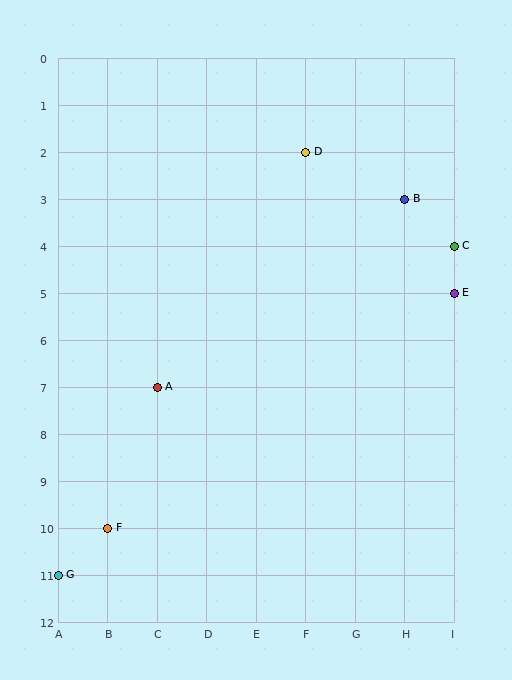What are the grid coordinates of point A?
Point A is at grid coordinates (C, 7).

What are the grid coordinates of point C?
Point C is at grid coordinates (I, 4).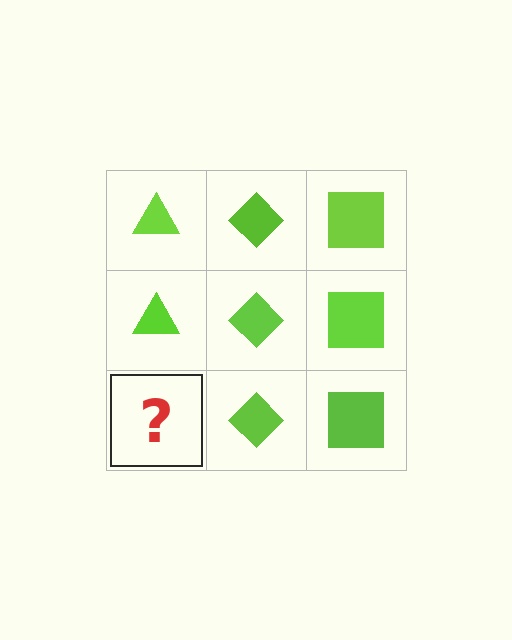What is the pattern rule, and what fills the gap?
The rule is that each column has a consistent shape. The gap should be filled with a lime triangle.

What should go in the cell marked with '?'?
The missing cell should contain a lime triangle.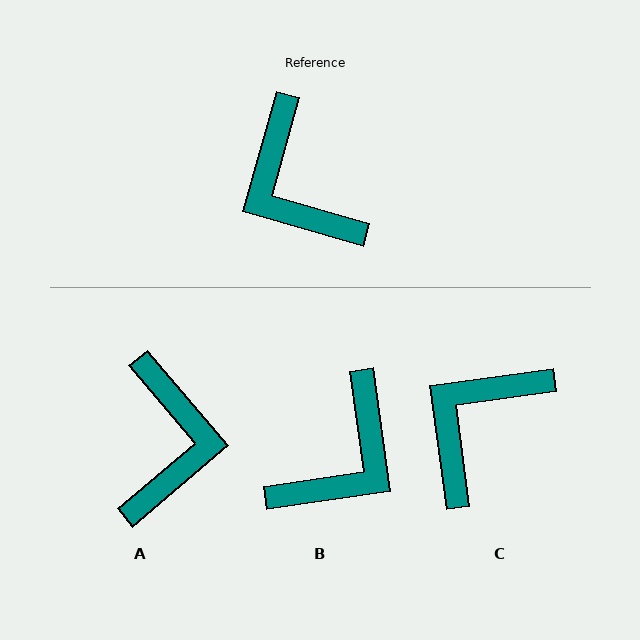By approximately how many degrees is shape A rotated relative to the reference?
Approximately 146 degrees counter-clockwise.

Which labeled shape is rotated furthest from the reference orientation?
A, about 146 degrees away.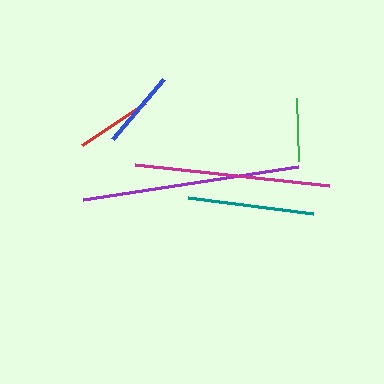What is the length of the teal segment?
The teal segment is approximately 126 pixels long.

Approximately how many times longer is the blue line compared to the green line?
The blue line is approximately 1.3 times the length of the green line.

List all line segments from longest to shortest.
From longest to shortest: purple, magenta, teal, blue, red, green.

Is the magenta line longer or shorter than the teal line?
The magenta line is longer than the teal line.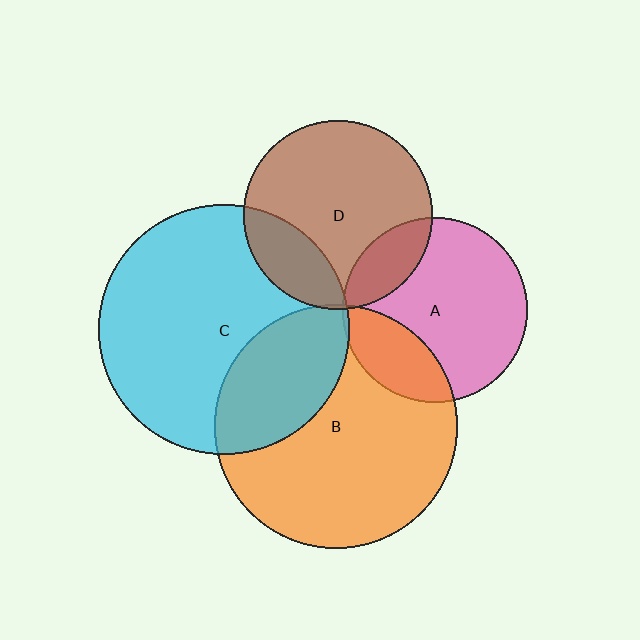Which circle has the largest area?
Circle C (cyan).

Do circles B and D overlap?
Yes.